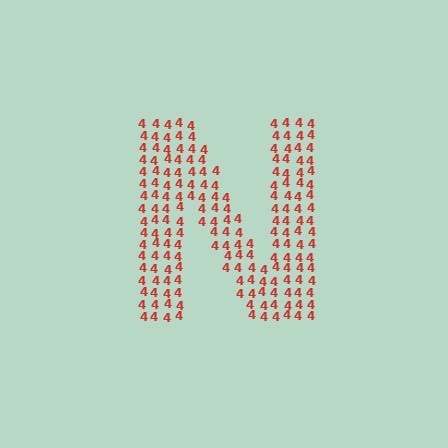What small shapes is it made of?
It is made of small digit 4's.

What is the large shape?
The large shape is the letter N.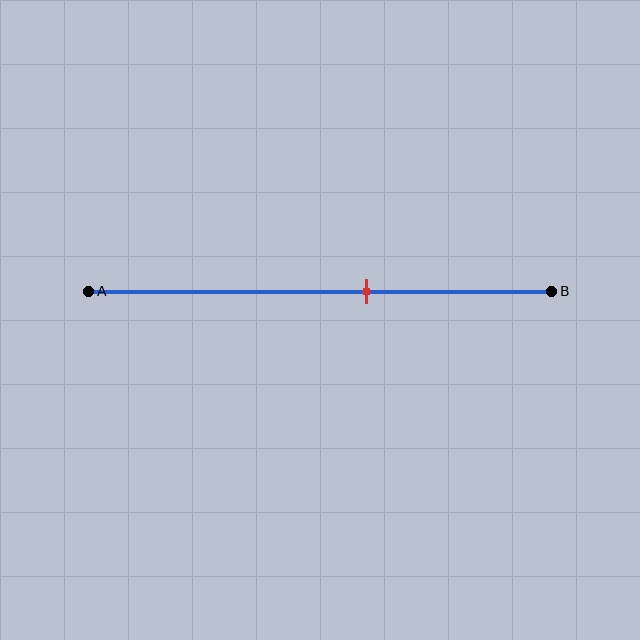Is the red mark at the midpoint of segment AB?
No, the mark is at about 60% from A, not at the 50% midpoint.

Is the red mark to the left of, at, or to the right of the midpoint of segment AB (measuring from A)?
The red mark is to the right of the midpoint of segment AB.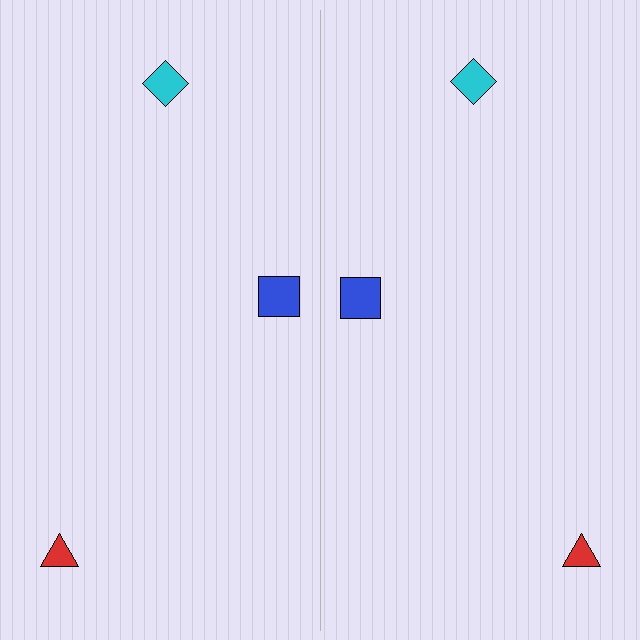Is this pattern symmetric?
Yes, this pattern has bilateral (reflection) symmetry.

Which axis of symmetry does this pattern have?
The pattern has a vertical axis of symmetry running through the center of the image.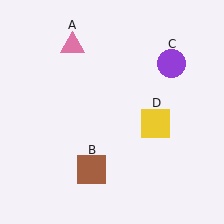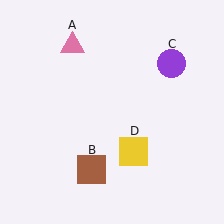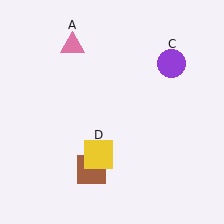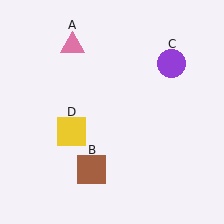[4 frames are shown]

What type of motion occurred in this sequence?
The yellow square (object D) rotated clockwise around the center of the scene.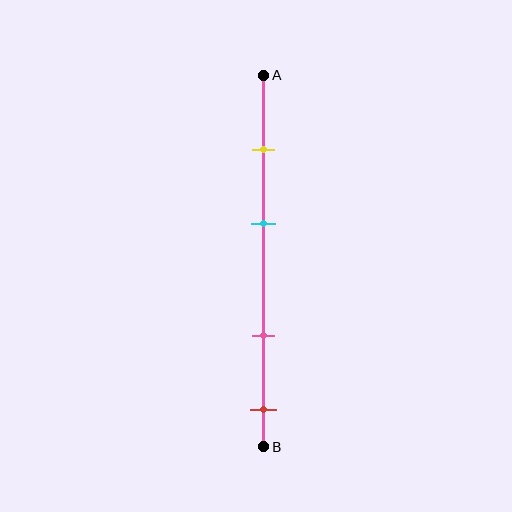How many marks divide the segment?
There are 4 marks dividing the segment.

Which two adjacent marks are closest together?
The yellow and cyan marks are the closest adjacent pair.